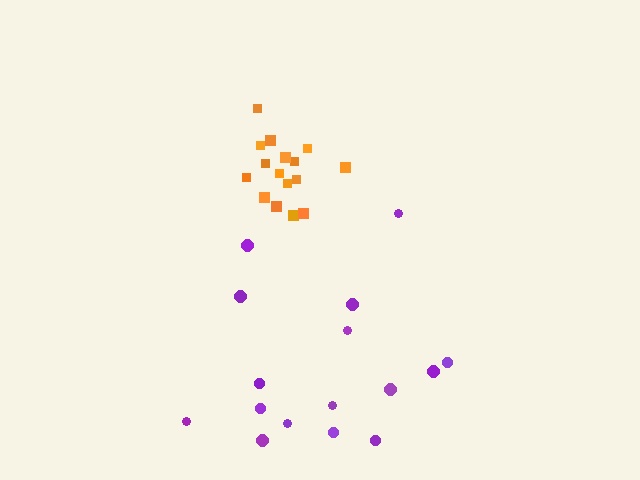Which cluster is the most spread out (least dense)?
Purple.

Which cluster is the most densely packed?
Orange.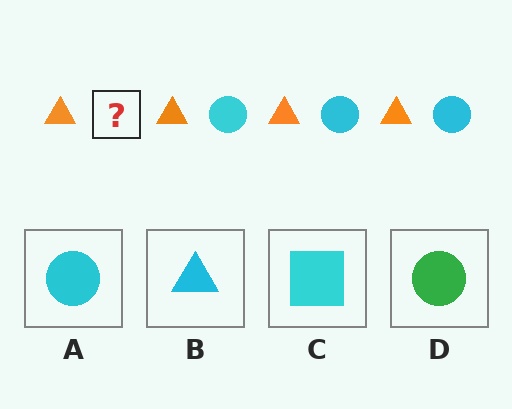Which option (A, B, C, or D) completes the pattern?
A.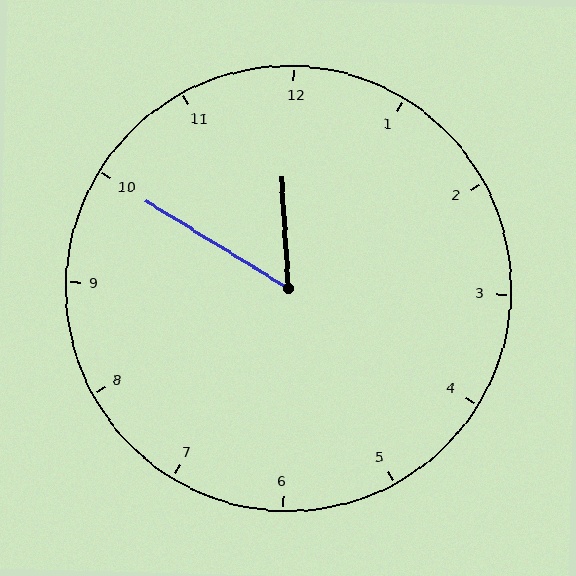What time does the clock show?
11:50.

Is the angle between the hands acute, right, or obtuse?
It is acute.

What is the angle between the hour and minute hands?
Approximately 55 degrees.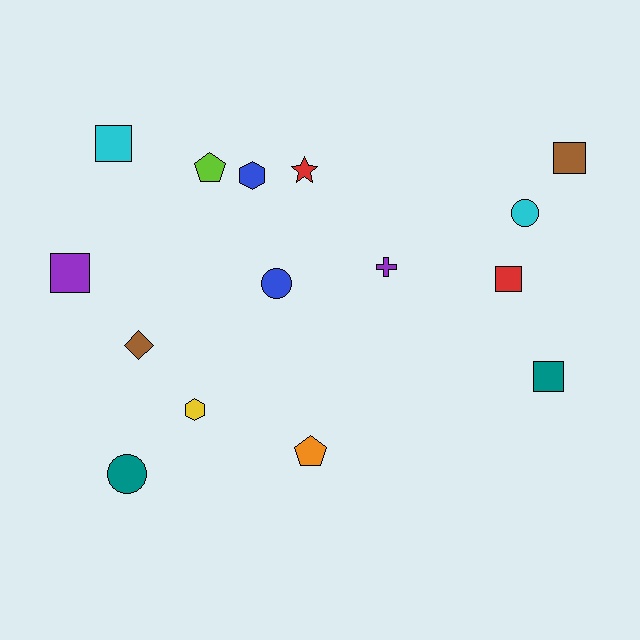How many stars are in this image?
There is 1 star.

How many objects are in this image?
There are 15 objects.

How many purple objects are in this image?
There are 2 purple objects.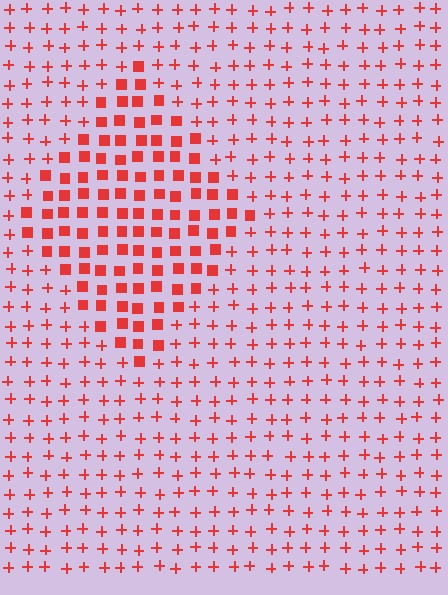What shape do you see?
I see a diamond.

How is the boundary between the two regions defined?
The boundary is defined by a change in element shape: squares inside vs. plus signs outside. All elements share the same color and spacing.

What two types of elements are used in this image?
The image uses squares inside the diamond region and plus signs outside it.